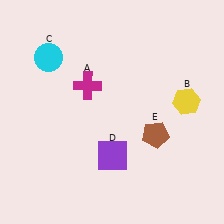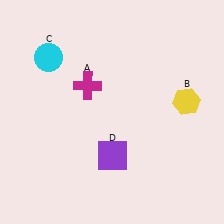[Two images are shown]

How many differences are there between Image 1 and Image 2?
There is 1 difference between the two images.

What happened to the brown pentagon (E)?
The brown pentagon (E) was removed in Image 2. It was in the bottom-right area of Image 1.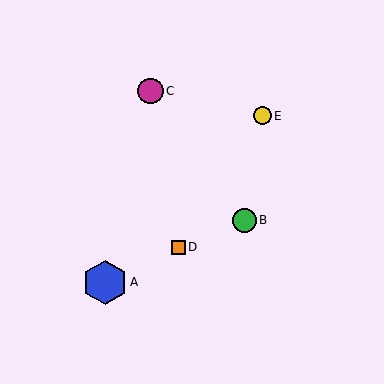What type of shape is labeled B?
Shape B is a green circle.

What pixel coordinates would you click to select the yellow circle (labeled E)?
Click at (262, 116) to select the yellow circle E.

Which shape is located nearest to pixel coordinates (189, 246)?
The orange square (labeled D) at (178, 247) is nearest to that location.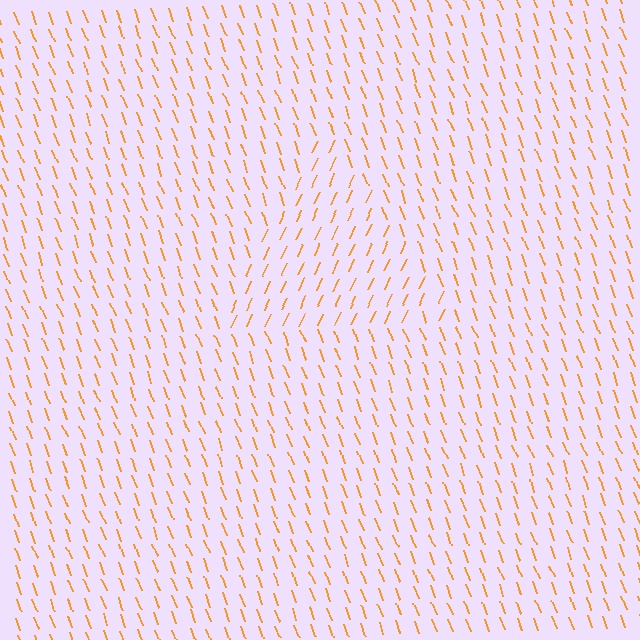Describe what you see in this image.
The image is filled with small orange line segments. A triangle region in the image has lines oriented differently from the surrounding lines, creating a visible texture boundary.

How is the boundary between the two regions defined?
The boundary is defined purely by a change in line orientation (approximately 45 degrees difference). All lines are the same color and thickness.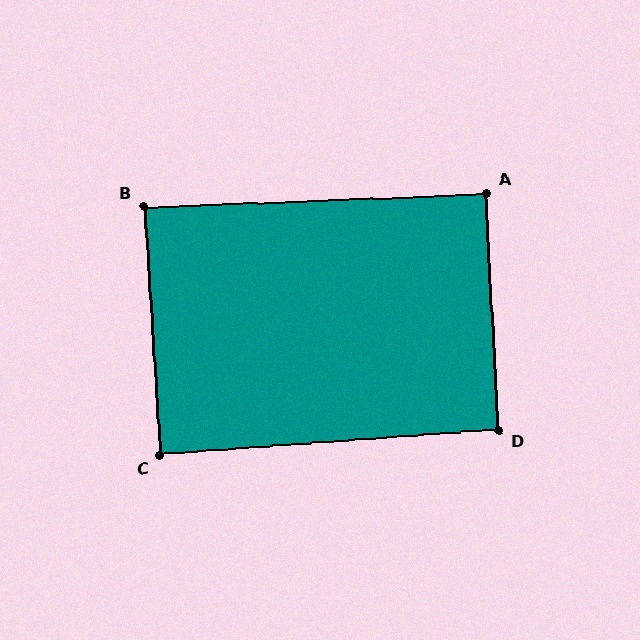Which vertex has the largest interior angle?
D, at approximately 91 degrees.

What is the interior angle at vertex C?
Approximately 89 degrees (approximately right).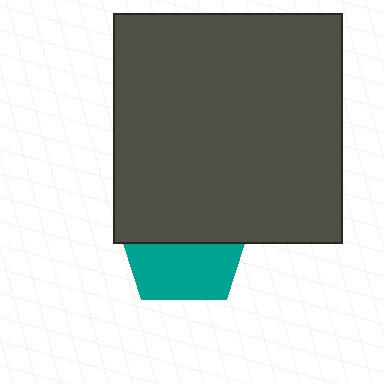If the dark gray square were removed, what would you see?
You would see the complete teal pentagon.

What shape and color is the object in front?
The object in front is a dark gray square.